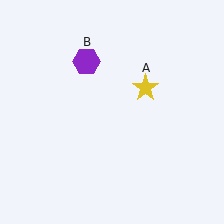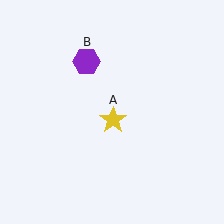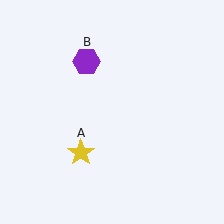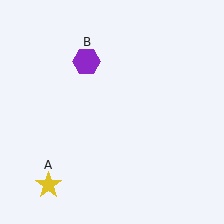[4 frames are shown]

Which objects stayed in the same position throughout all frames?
Purple hexagon (object B) remained stationary.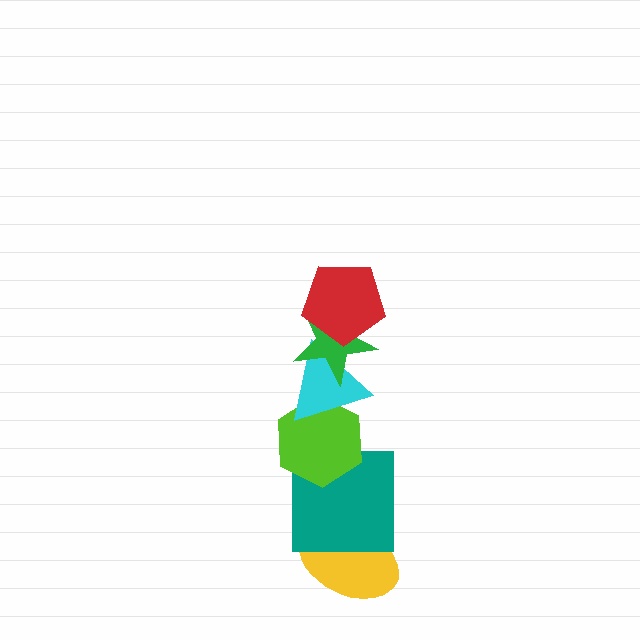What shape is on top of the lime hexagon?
The cyan triangle is on top of the lime hexagon.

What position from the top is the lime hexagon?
The lime hexagon is 4th from the top.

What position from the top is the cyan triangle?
The cyan triangle is 3rd from the top.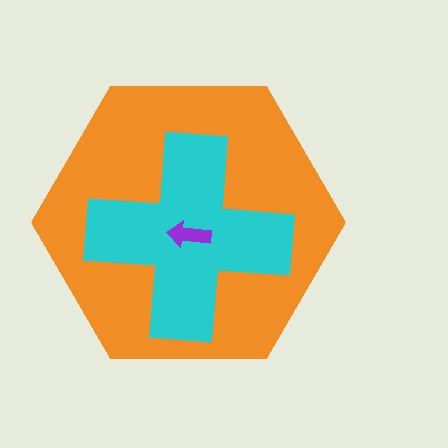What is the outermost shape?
The orange hexagon.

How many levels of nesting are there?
3.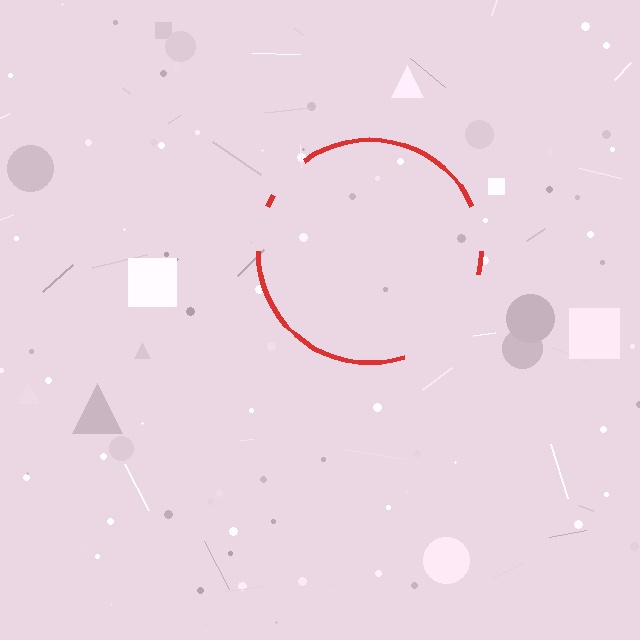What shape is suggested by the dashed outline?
The dashed outline suggests a circle.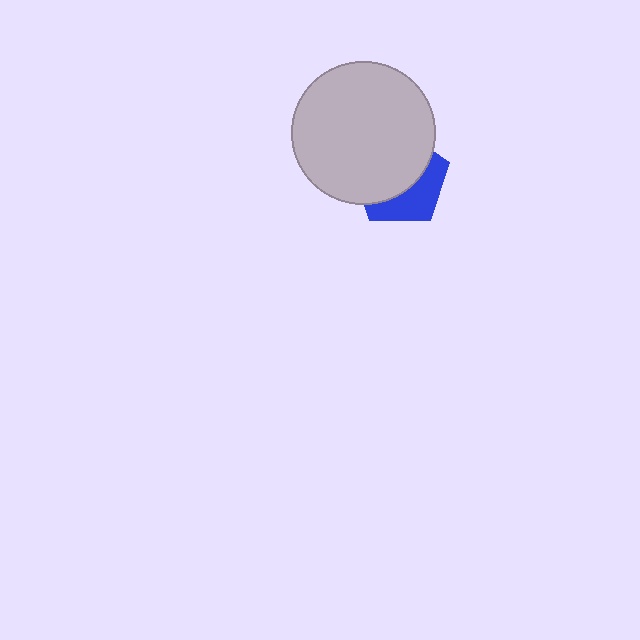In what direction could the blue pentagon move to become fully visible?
The blue pentagon could move toward the lower-right. That would shift it out from behind the light gray circle entirely.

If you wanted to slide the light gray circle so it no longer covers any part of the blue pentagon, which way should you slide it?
Slide it toward the upper-left — that is the most direct way to separate the two shapes.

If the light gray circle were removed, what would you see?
You would see the complete blue pentagon.